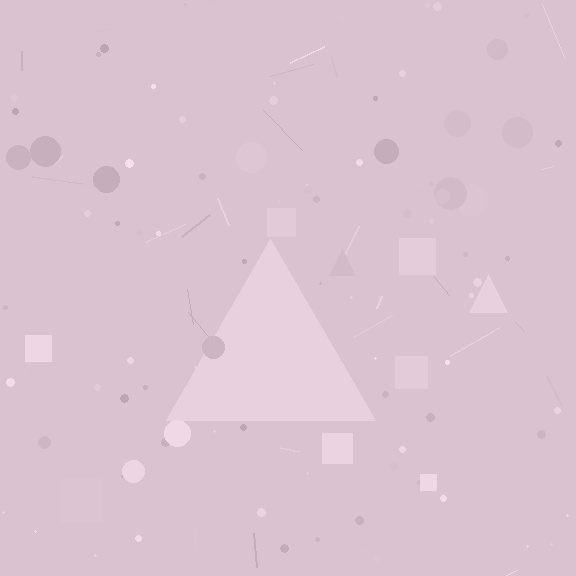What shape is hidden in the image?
A triangle is hidden in the image.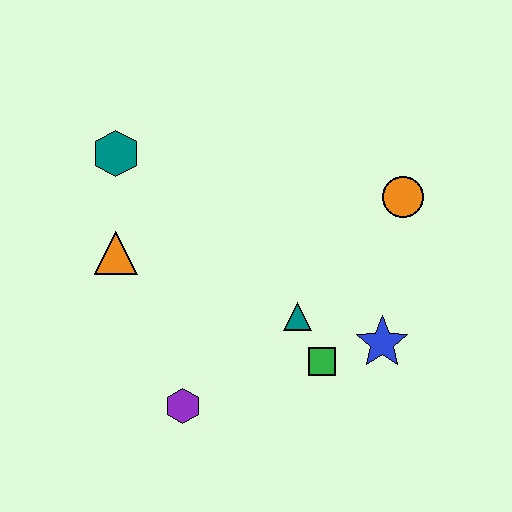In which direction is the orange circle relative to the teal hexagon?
The orange circle is to the right of the teal hexagon.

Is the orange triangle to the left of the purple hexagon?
Yes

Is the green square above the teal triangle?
No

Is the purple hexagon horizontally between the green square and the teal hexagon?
Yes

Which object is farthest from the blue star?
The teal hexagon is farthest from the blue star.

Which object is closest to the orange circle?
The blue star is closest to the orange circle.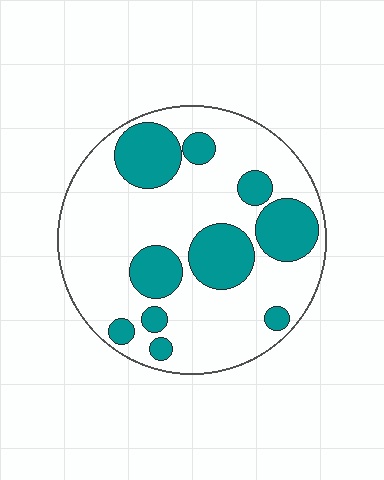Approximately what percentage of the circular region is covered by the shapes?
Approximately 30%.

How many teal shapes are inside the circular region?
10.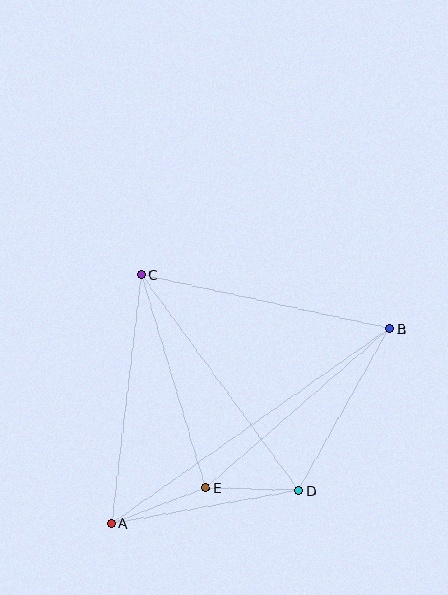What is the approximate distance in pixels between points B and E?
The distance between B and E is approximately 243 pixels.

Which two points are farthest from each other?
Points A and B are farthest from each other.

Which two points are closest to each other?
Points D and E are closest to each other.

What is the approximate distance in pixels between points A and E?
The distance between A and E is approximately 101 pixels.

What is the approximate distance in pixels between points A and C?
The distance between A and C is approximately 251 pixels.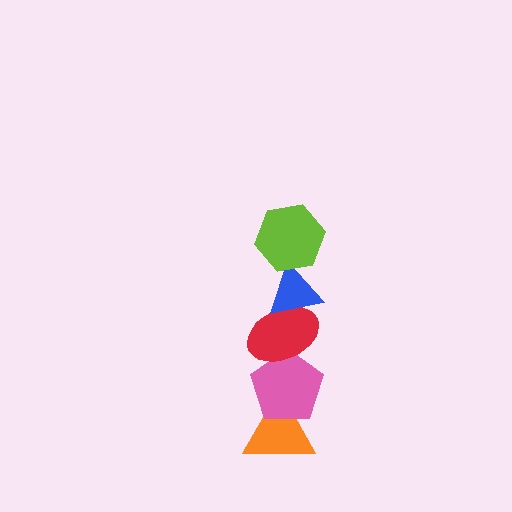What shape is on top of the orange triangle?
The pink pentagon is on top of the orange triangle.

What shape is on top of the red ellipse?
The blue triangle is on top of the red ellipse.